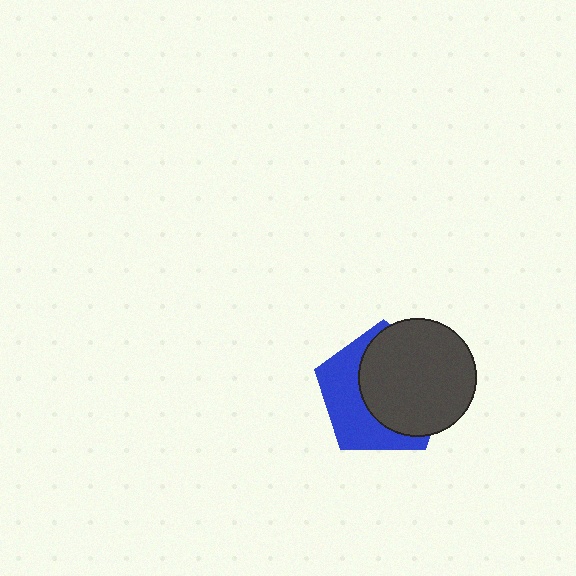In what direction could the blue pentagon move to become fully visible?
The blue pentagon could move left. That would shift it out from behind the dark gray circle entirely.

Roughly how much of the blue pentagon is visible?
A small part of it is visible (roughly 42%).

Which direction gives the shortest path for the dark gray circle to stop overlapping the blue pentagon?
Moving right gives the shortest separation.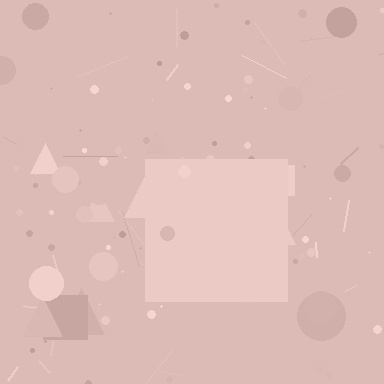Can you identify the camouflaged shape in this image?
The camouflaged shape is a square.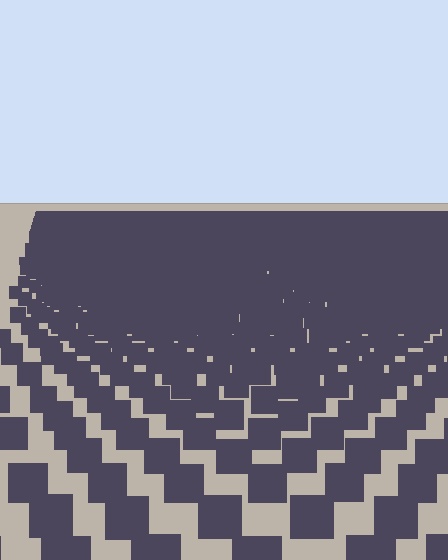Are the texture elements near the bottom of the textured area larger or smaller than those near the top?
Larger. Near the bottom, elements are closer to the viewer and appear at a bigger on-screen size.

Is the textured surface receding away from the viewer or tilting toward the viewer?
The surface is receding away from the viewer. Texture elements get smaller and denser toward the top.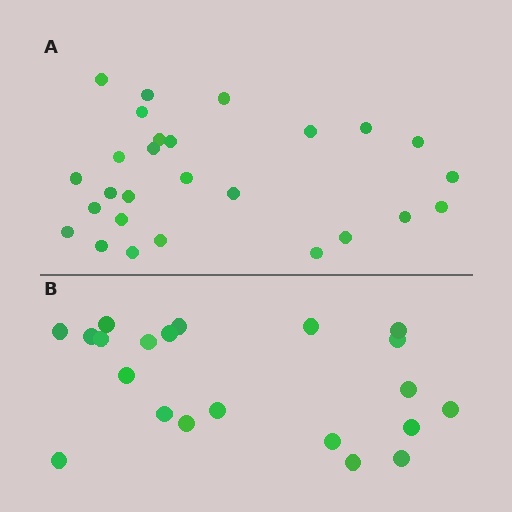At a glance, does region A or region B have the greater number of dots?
Region A (the top region) has more dots.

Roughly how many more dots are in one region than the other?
Region A has about 6 more dots than region B.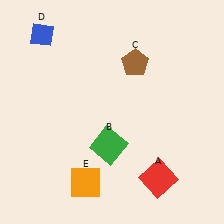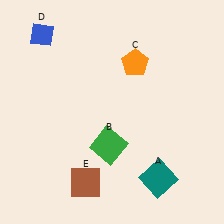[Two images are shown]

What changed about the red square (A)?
In Image 1, A is red. In Image 2, it changed to teal.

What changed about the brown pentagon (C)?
In Image 1, C is brown. In Image 2, it changed to orange.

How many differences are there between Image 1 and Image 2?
There are 3 differences between the two images.